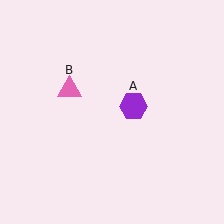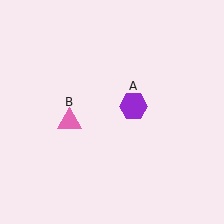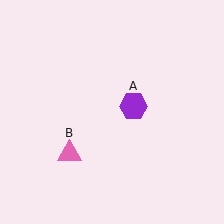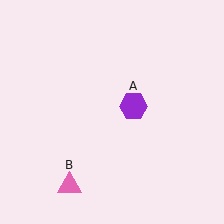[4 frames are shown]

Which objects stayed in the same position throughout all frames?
Purple hexagon (object A) remained stationary.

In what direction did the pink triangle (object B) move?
The pink triangle (object B) moved down.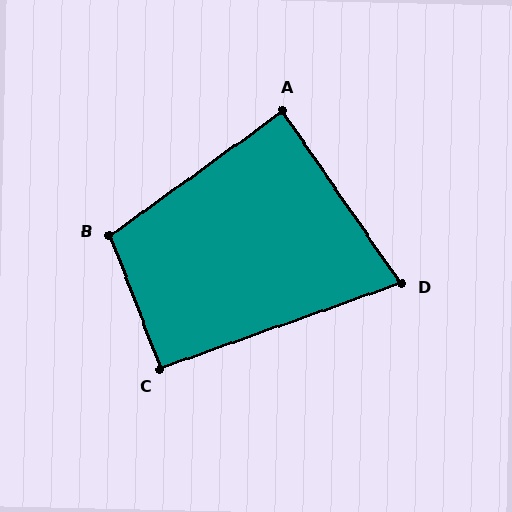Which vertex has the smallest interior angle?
D, at approximately 75 degrees.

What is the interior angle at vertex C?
Approximately 91 degrees (approximately right).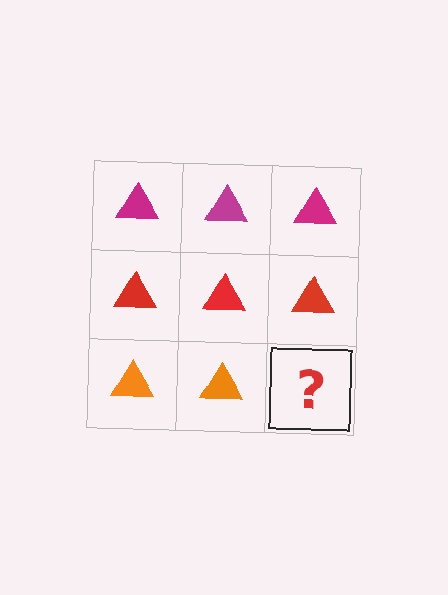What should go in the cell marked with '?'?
The missing cell should contain an orange triangle.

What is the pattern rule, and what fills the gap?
The rule is that each row has a consistent color. The gap should be filled with an orange triangle.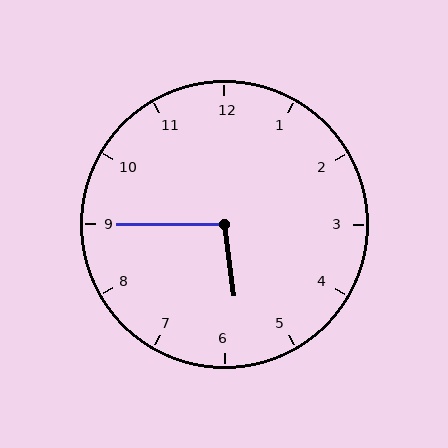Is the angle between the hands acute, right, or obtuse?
It is obtuse.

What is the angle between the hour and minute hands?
Approximately 98 degrees.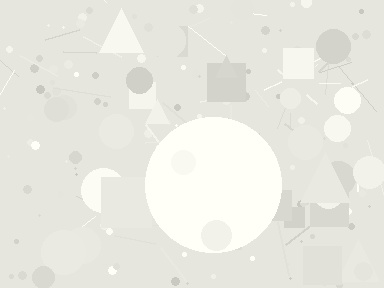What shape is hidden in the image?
A circle is hidden in the image.